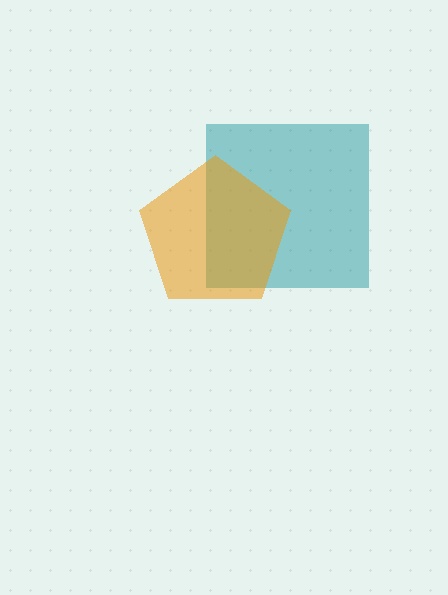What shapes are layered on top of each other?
The layered shapes are: a teal square, an orange pentagon.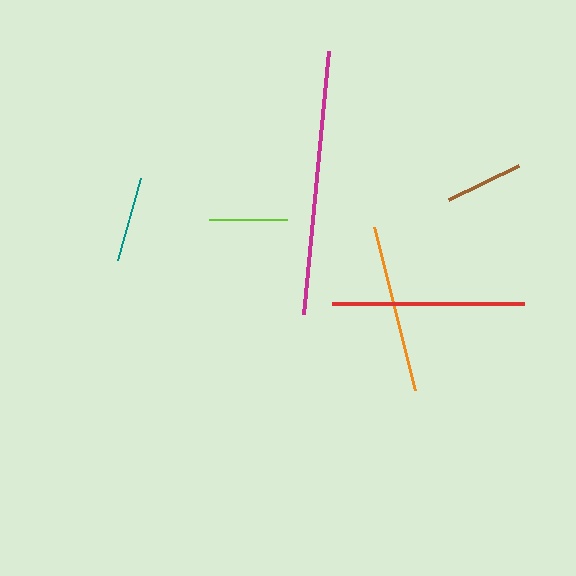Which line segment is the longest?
The magenta line is the longest at approximately 264 pixels.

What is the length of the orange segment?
The orange segment is approximately 168 pixels long.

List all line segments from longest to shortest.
From longest to shortest: magenta, red, orange, teal, lime, brown.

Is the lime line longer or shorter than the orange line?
The orange line is longer than the lime line.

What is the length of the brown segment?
The brown segment is approximately 78 pixels long.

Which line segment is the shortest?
The brown line is the shortest at approximately 78 pixels.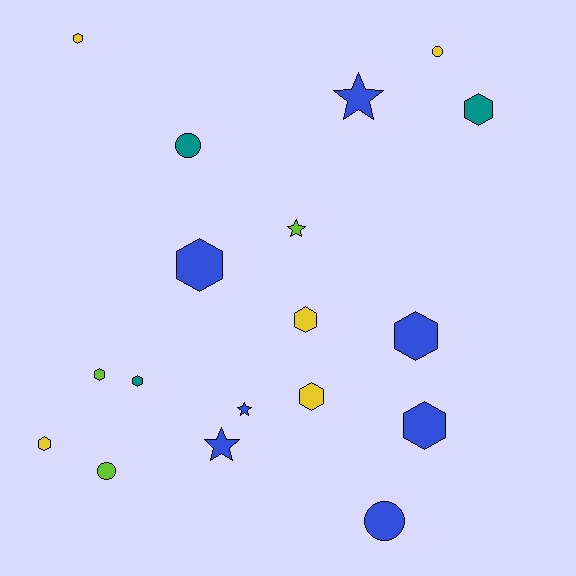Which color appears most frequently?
Blue, with 7 objects.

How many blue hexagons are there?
There are 3 blue hexagons.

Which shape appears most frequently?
Hexagon, with 10 objects.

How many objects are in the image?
There are 18 objects.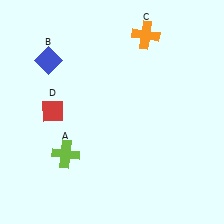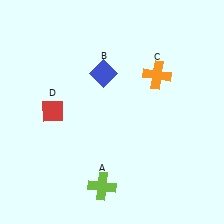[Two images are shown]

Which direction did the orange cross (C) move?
The orange cross (C) moved down.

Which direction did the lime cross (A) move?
The lime cross (A) moved right.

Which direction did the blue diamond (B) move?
The blue diamond (B) moved right.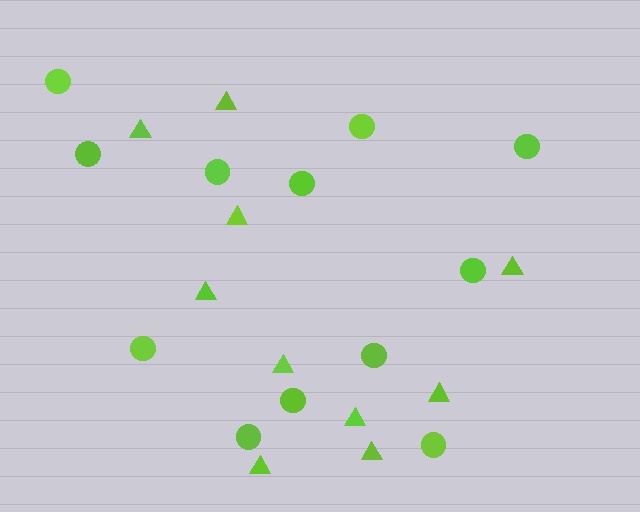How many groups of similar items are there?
There are 2 groups: one group of triangles (10) and one group of circles (12).